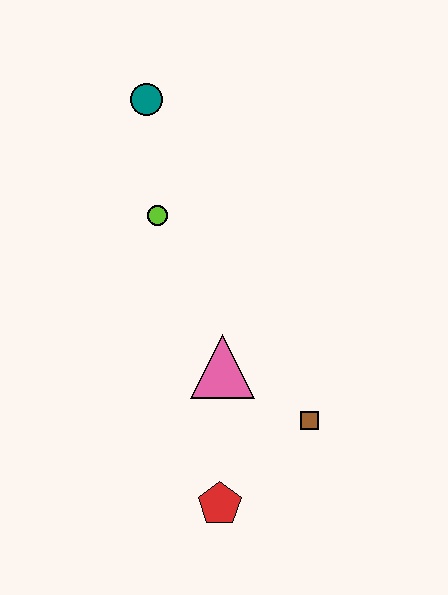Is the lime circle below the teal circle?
Yes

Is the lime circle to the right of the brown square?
No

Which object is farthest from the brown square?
The teal circle is farthest from the brown square.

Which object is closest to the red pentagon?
The brown square is closest to the red pentagon.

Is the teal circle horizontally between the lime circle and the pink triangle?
No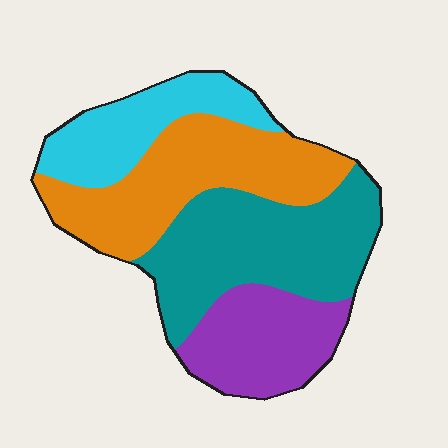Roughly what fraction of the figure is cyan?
Cyan covers about 20% of the figure.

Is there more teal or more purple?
Teal.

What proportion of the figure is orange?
Orange covers roughly 30% of the figure.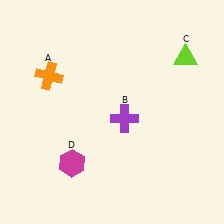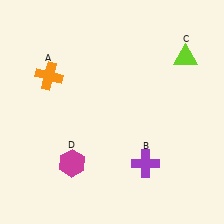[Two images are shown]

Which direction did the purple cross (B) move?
The purple cross (B) moved down.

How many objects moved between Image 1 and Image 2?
1 object moved between the two images.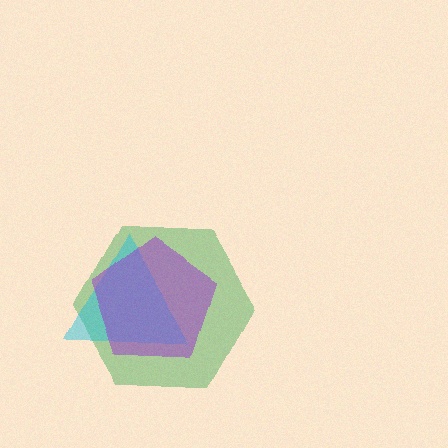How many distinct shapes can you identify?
There are 3 distinct shapes: a green hexagon, a cyan triangle, a purple pentagon.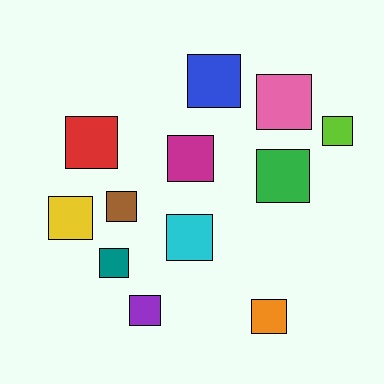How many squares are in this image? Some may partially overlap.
There are 12 squares.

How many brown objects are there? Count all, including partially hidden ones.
There is 1 brown object.